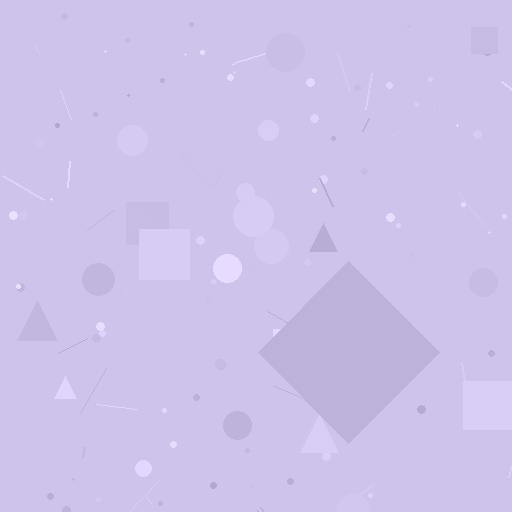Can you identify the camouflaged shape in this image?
The camouflaged shape is a diamond.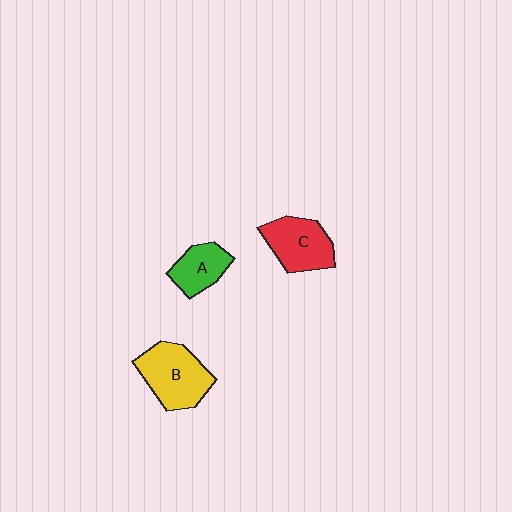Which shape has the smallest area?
Shape A (green).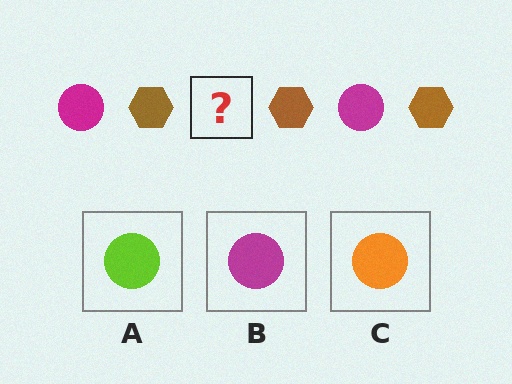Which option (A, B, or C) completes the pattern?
B.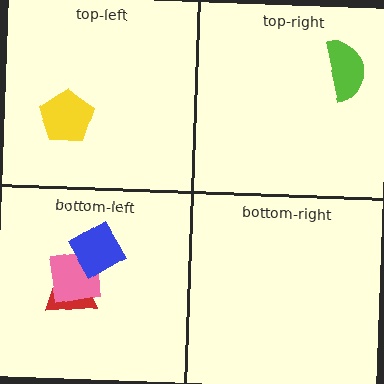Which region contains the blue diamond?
The bottom-left region.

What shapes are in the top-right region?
The lime semicircle.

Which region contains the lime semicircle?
The top-right region.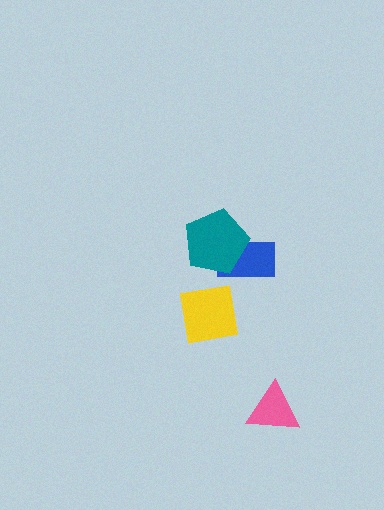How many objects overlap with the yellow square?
0 objects overlap with the yellow square.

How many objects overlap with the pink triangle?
0 objects overlap with the pink triangle.